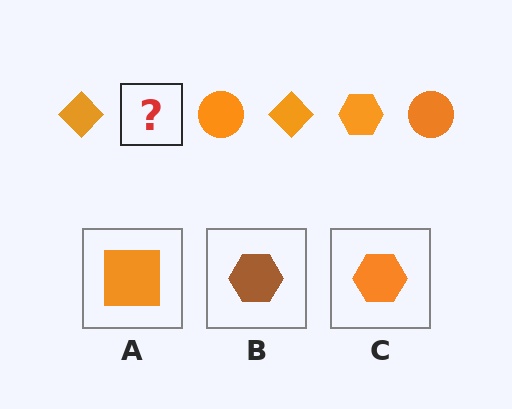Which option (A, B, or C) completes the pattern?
C.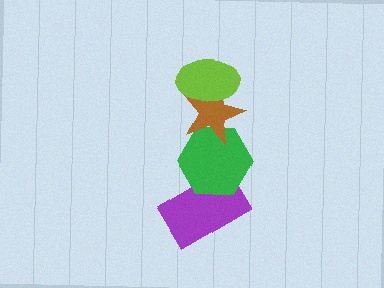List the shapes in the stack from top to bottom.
From top to bottom: the lime ellipse, the brown star, the green hexagon, the purple rectangle.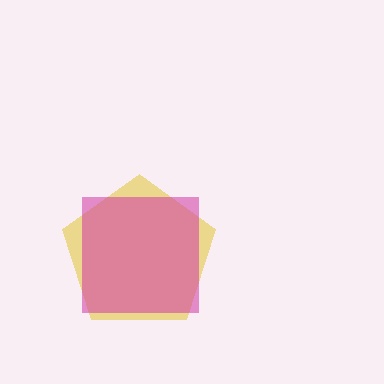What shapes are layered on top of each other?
The layered shapes are: a yellow pentagon, a magenta square.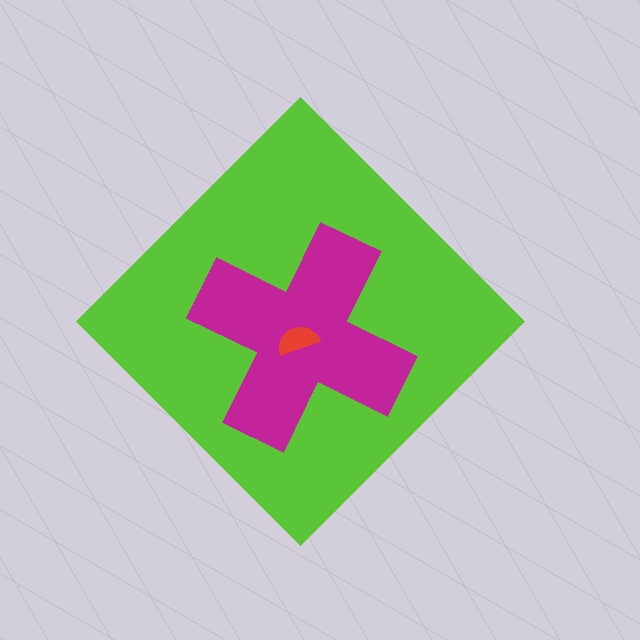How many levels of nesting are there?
3.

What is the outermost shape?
The lime diamond.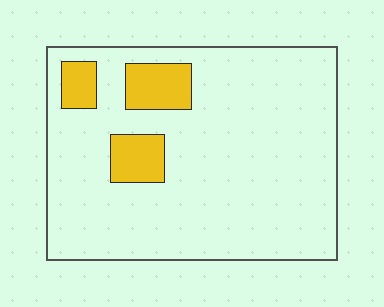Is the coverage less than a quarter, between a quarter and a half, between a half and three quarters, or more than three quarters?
Less than a quarter.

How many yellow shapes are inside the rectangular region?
3.